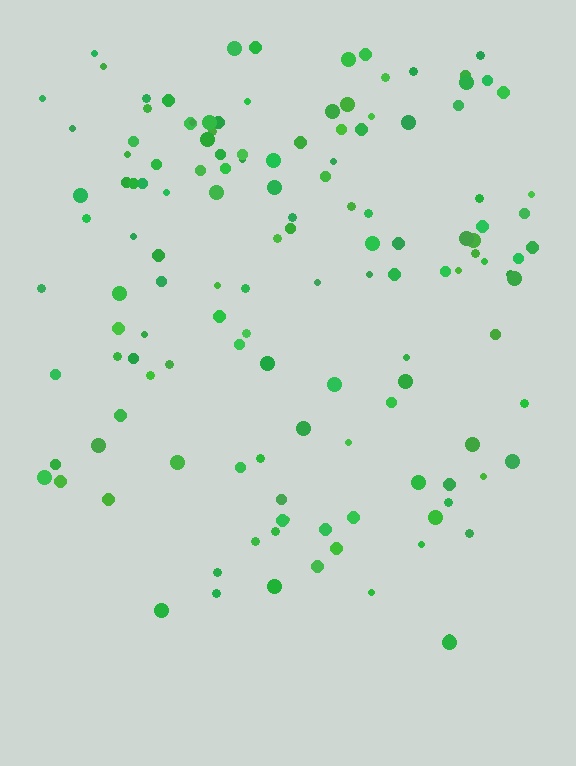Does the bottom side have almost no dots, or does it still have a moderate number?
Still a moderate number, just noticeably fewer than the top.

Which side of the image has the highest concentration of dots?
The top.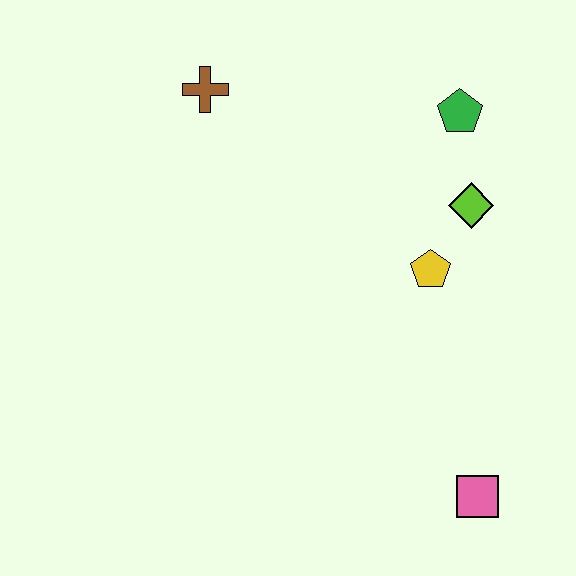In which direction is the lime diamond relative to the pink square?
The lime diamond is above the pink square.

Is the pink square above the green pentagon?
No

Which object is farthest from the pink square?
The brown cross is farthest from the pink square.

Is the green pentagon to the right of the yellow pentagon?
Yes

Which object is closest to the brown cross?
The green pentagon is closest to the brown cross.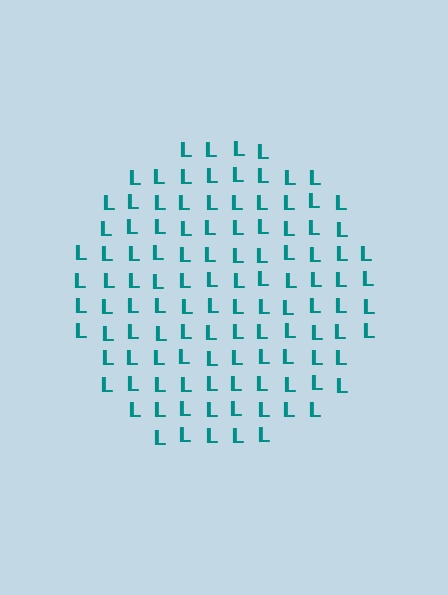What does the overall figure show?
The overall figure shows a circle.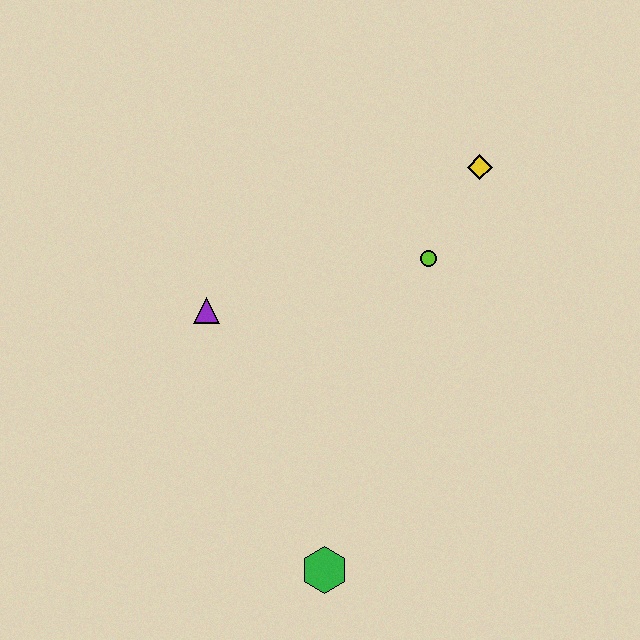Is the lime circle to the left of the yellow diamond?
Yes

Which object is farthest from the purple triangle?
The yellow diamond is farthest from the purple triangle.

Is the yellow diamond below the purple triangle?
No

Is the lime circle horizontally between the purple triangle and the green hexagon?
No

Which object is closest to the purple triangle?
The lime circle is closest to the purple triangle.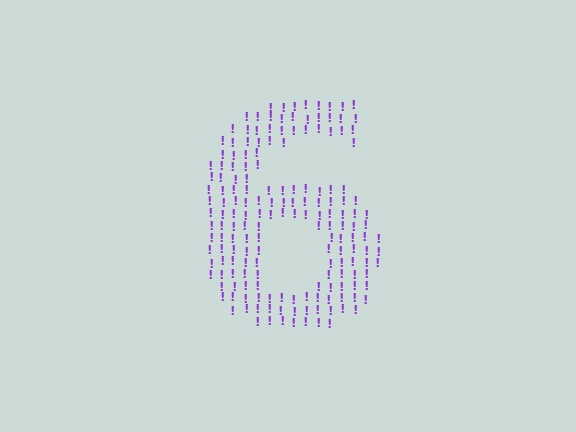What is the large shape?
The large shape is the digit 6.